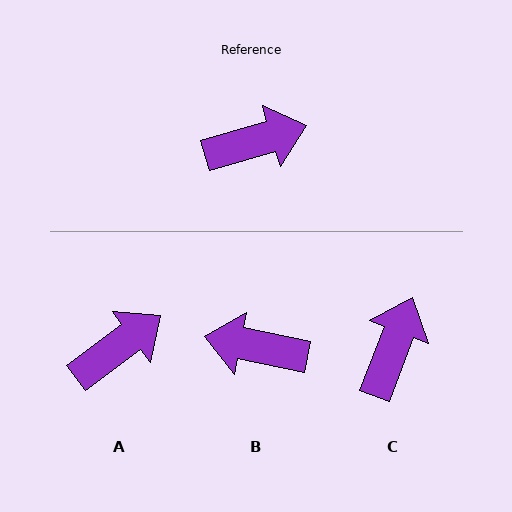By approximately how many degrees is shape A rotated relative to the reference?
Approximately 21 degrees counter-clockwise.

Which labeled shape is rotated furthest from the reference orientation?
B, about 152 degrees away.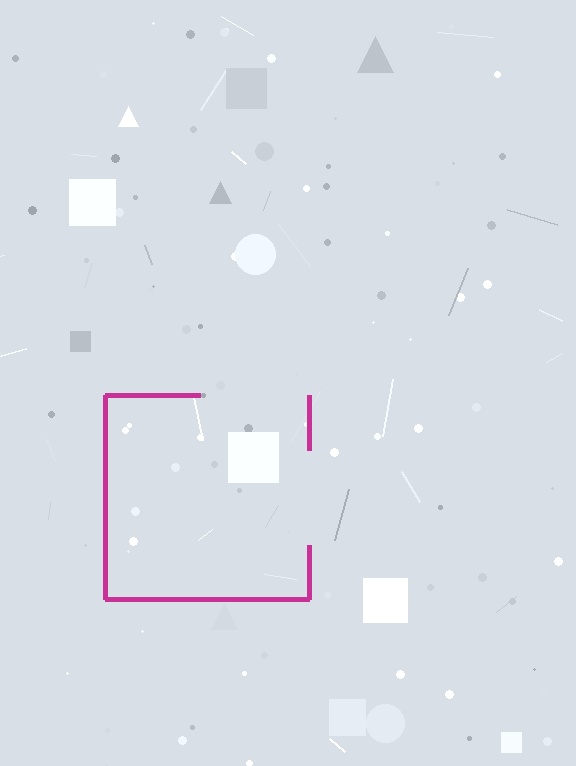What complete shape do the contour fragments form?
The contour fragments form a square.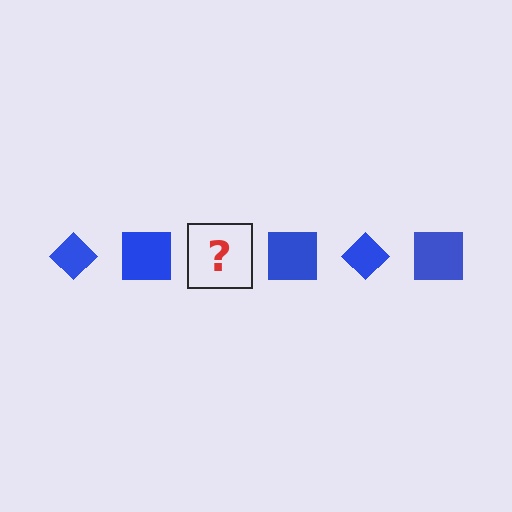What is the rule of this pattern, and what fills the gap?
The rule is that the pattern cycles through diamond, square shapes in blue. The gap should be filled with a blue diamond.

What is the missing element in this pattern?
The missing element is a blue diamond.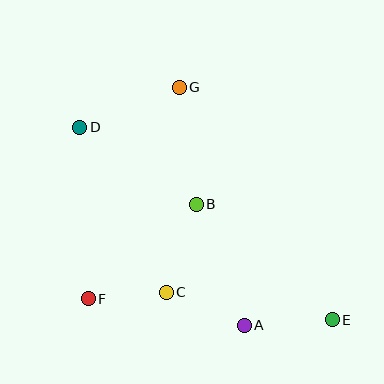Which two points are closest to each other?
Points C and F are closest to each other.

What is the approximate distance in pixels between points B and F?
The distance between B and F is approximately 144 pixels.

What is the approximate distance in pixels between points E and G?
The distance between E and G is approximately 279 pixels.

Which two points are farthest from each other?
Points D and E are farthest from each other.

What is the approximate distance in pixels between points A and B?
The distance between A and B is approximately 130 pixels.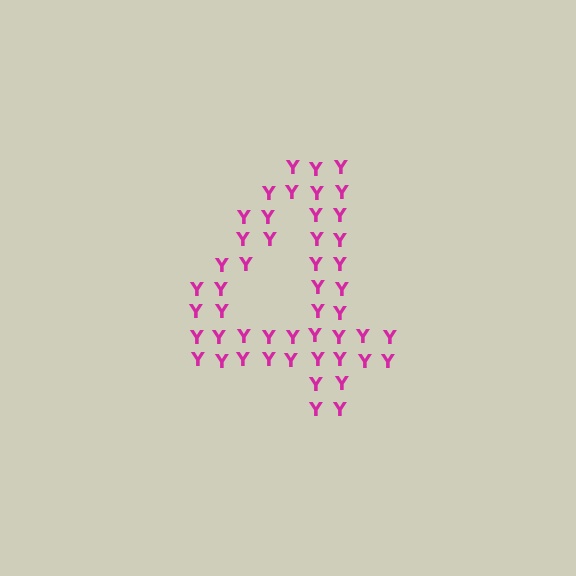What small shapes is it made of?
It is made of small letter Y's.